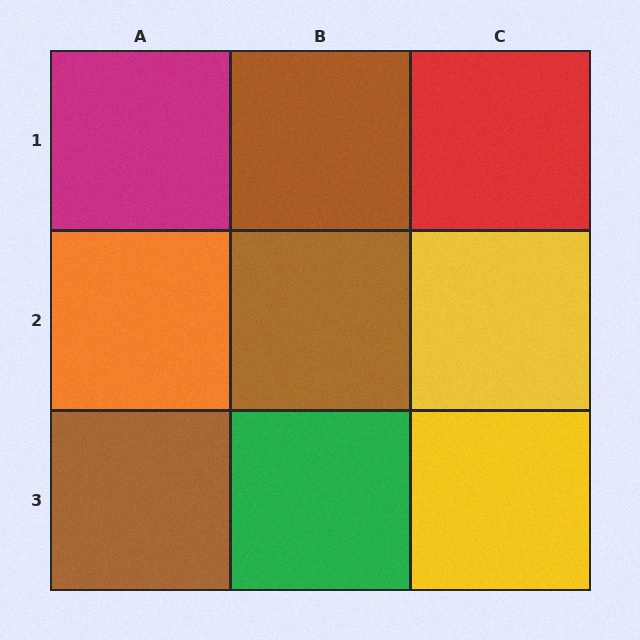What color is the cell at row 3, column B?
Green.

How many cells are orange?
1 cell is orange.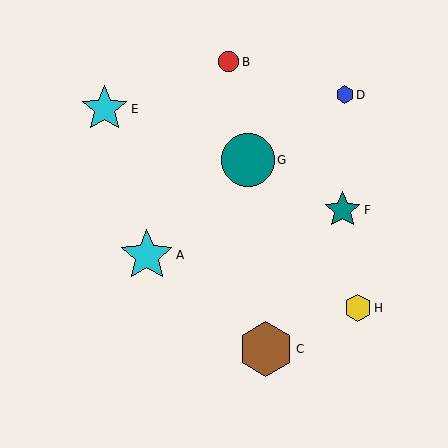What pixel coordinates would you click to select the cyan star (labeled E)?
Click at (105, 109) to select the cyan star E.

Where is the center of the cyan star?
The center of the cyan star is at (147, 255).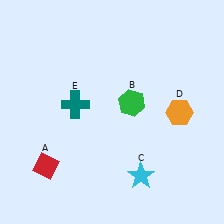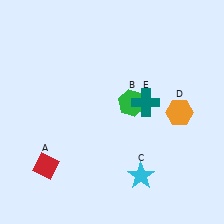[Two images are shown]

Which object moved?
The teal cross (E) moved right.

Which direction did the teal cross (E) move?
The teal cross (E) moved right.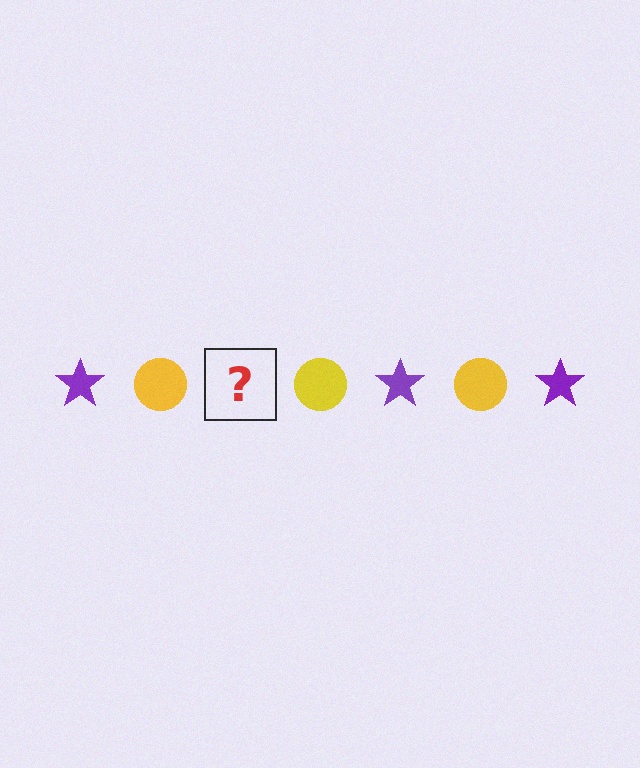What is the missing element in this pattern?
The missing element is a purple star.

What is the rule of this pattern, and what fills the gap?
The rule is that the pattern alternates between purple star and yellow circle. The gap should be filled with a purple star.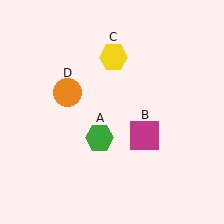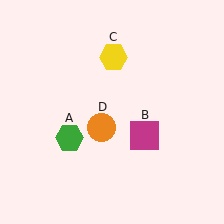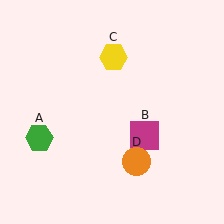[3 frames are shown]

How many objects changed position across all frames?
2 objects changed position: green hexagon (object A), orange circle (object D).